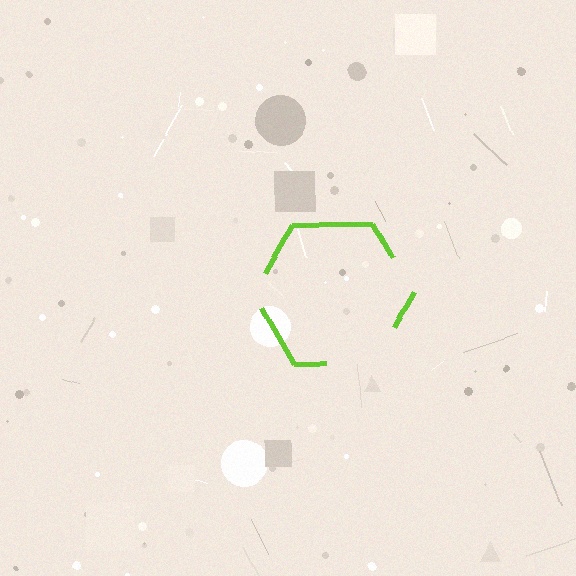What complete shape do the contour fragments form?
The contour fragments form a hexagon.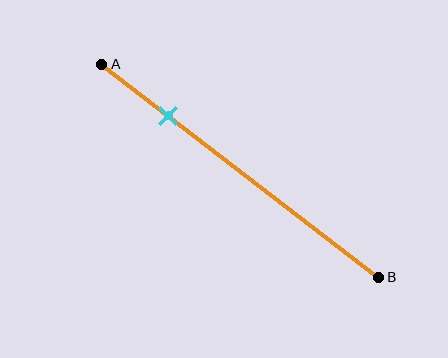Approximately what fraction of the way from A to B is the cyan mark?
The cyan mark is approximately 25% of the way from A to B.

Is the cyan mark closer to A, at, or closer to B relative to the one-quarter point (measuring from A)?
The cyan mark is approximately at the one-quarter point of segment AB.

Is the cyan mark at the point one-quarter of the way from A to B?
Yes, the mark is approximately at the one-quarter point.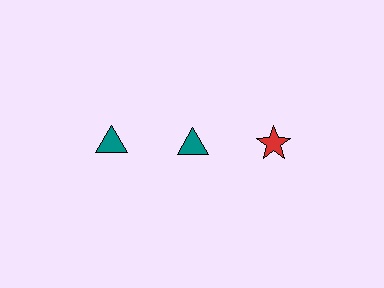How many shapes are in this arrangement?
There are 3 shapes arranged in a grid pattern.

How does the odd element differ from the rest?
It differs in both color (red instead of teal) and shape (star instead of triangle).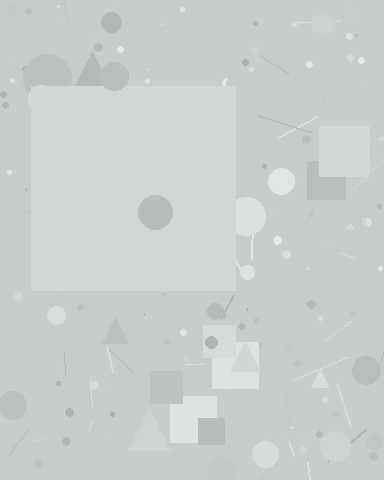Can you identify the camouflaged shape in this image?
The camouflaged shape is a square.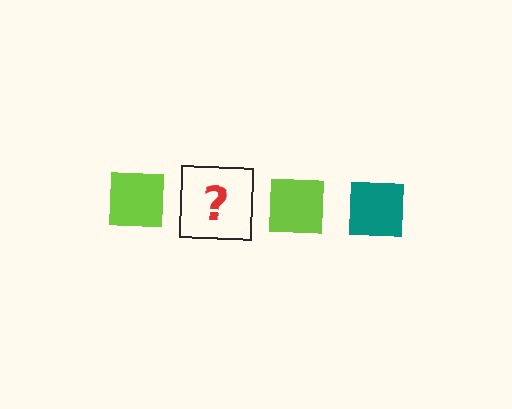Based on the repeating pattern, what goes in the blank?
The blank should be a teal square.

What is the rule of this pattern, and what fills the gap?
The rule is that the pattern cycles through lime, teal squares. The gap should be filled with a teal square.